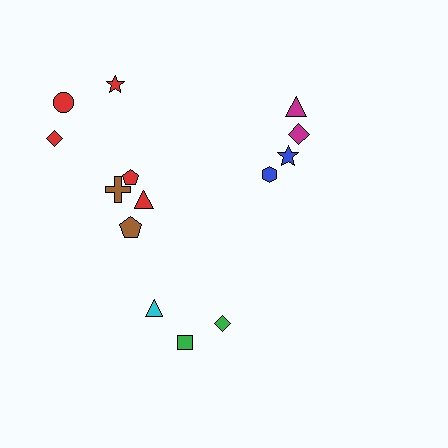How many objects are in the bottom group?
There are 3 objects.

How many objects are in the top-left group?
There are 7 objects.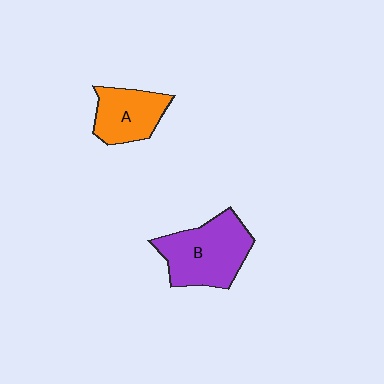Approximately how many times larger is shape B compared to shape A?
Approximately 1.5 times.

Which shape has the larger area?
Shape B (purple).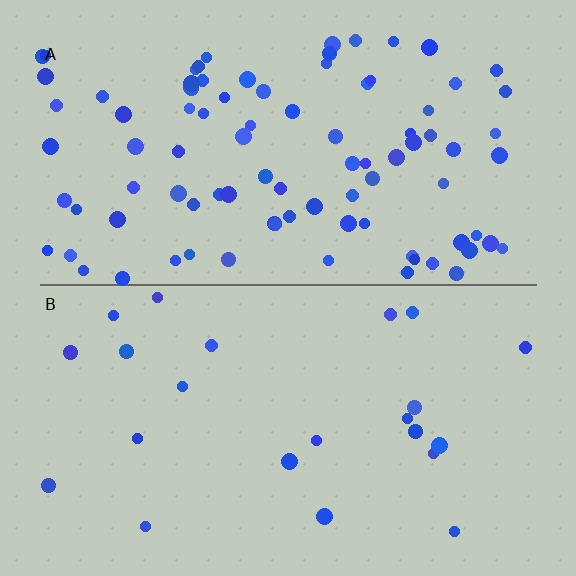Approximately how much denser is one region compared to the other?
Approximately 4.1× — region A over region B.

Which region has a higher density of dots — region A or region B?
A (the top).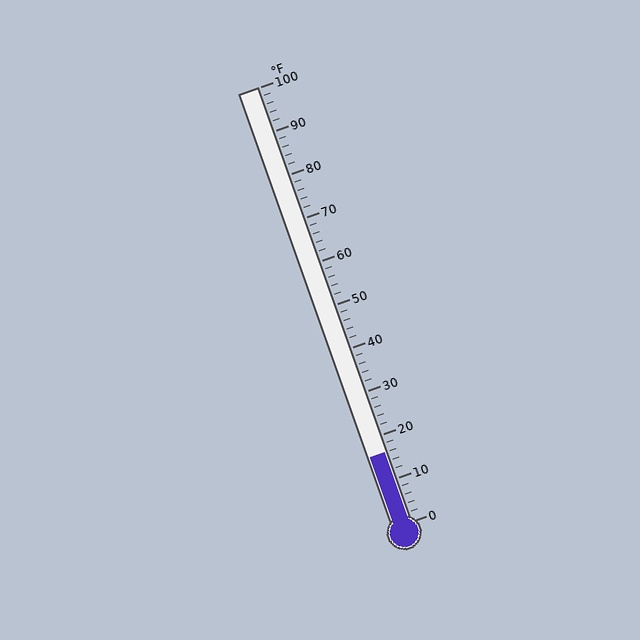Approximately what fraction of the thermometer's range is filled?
The thermometer is filled to approximately 15% of its range.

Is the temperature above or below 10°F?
The temperature is above 10°F.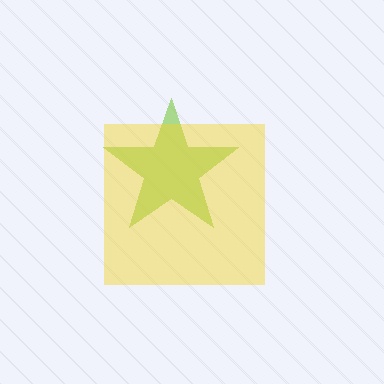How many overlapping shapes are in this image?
There are 2 overlapping shapes in the image.